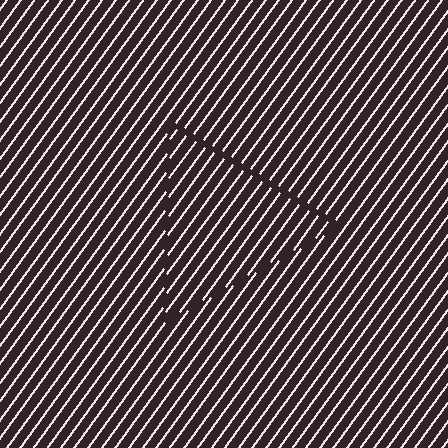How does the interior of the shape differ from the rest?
The interior of the shape contains the same grating, shifted by half a period — the contour is defined by the phase discontinuity where line-ends from the inner and outer gratings abut.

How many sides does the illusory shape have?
3 sides — the line-ends trace a triangle.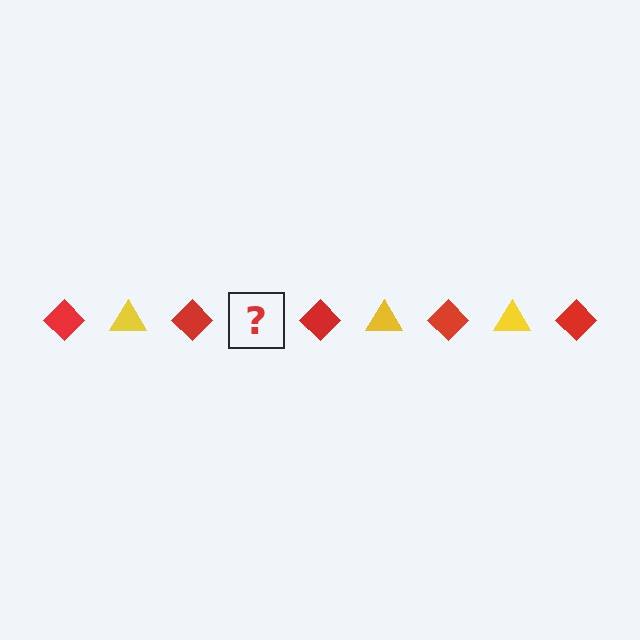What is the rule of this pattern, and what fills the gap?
The rule is that the pattern alternates between red diamond and yellow triangle. The gap should be filled with a yellow triangle.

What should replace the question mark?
The question mark should be replaced with a yellow triangle.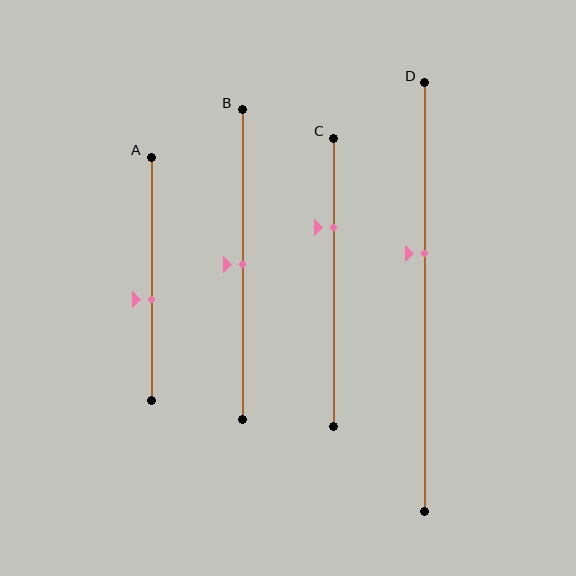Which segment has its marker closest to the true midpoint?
Segment B has its marker closest to the true midpoint.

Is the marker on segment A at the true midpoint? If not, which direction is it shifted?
No, the marker on segment A is shifted downward by about 8% of the segment length.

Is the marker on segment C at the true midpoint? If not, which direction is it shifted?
No, the marker on segment C is shifted upward by about 19% of the segment length.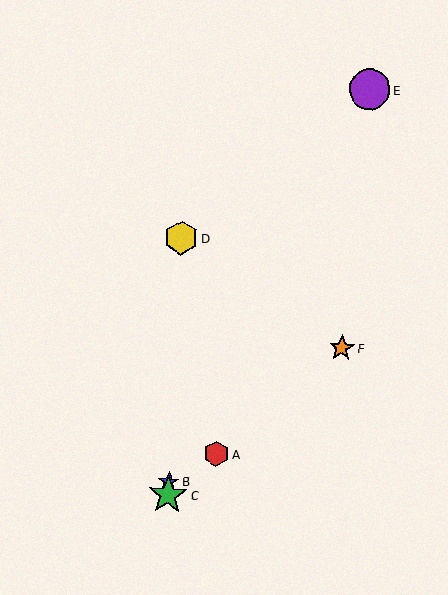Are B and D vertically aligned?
Yes, both are at x≈169.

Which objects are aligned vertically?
Objects B, C, D are aligned vertically.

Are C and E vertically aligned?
No, C is at x≈168 and E is at x≈370.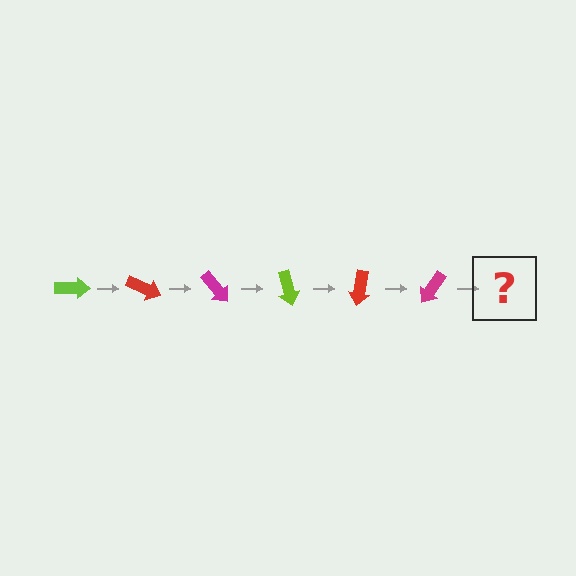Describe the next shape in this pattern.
It should be a lime arrow, rotated 150 degrees from the start.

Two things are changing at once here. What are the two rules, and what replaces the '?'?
The two rules are that it rotates 25 degrees each step and the color cycles through lime, red, and magenta. The '?' should be a lime arrow, rotated 150 degrees from the start.